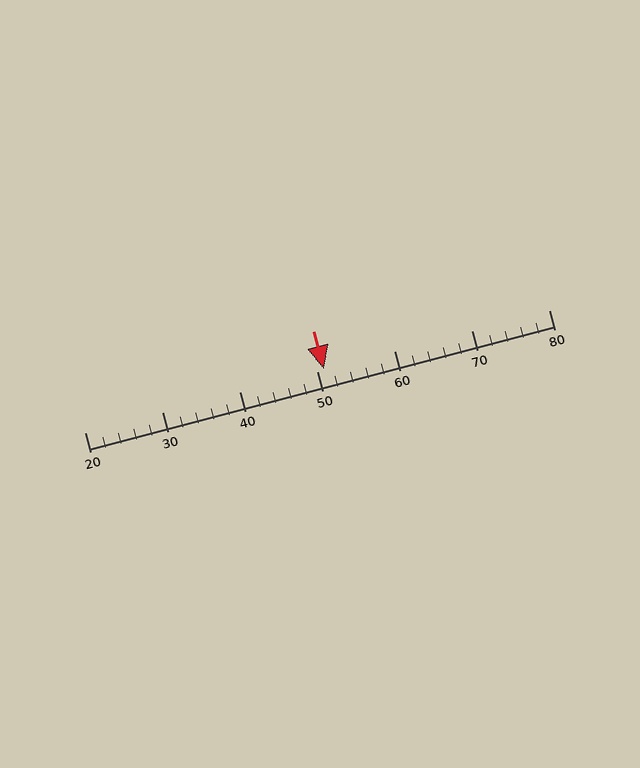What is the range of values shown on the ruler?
The ruler shows values from 20 to 80.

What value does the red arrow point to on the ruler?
The red arrow points to approximately 51.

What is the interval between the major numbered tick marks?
The major tick marks are spaced 10 units apart.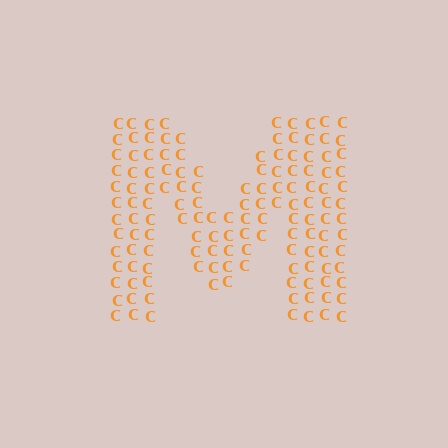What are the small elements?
The small elements are letter C's.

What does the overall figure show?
The overall figure shows the letter M.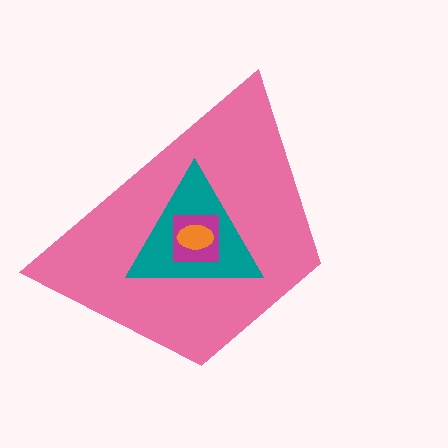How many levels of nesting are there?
4.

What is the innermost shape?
The orange ellipse.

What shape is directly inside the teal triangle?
The magenta square.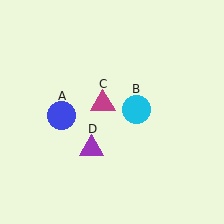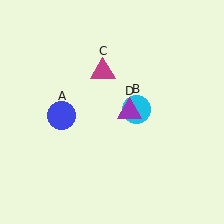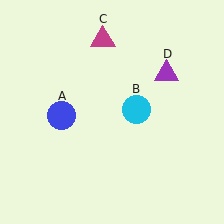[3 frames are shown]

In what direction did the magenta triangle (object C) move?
The magenta triangle (object C) moved up.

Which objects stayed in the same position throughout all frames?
Blue circle (object A) and cyan circle (object B) remained stationary.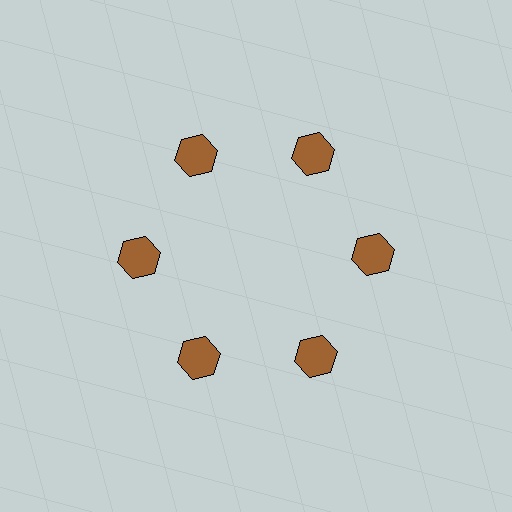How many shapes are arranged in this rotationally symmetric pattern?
There are 6 shapes, arranged in 6 groups of 1.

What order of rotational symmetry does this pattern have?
This pattern has 6-fold rotational symmetry.